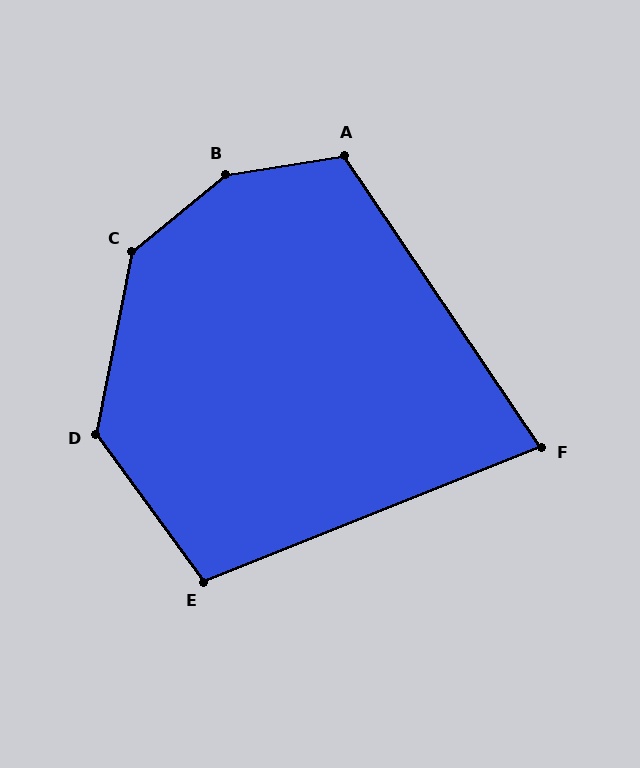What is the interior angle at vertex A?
Approximately 115 degrees (obtuse).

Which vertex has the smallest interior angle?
F, at approximately 78 degrees.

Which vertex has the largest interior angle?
B, at approximately 150 degrees.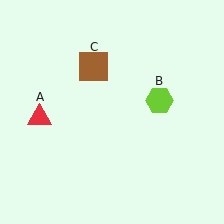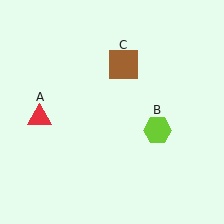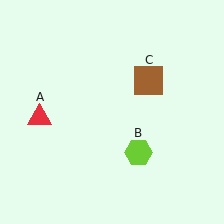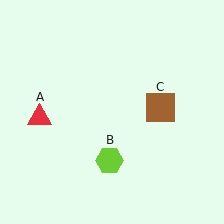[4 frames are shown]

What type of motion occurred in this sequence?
The lime hexagon (object B), brown square (object C) rotated clockwise around the center of the scene.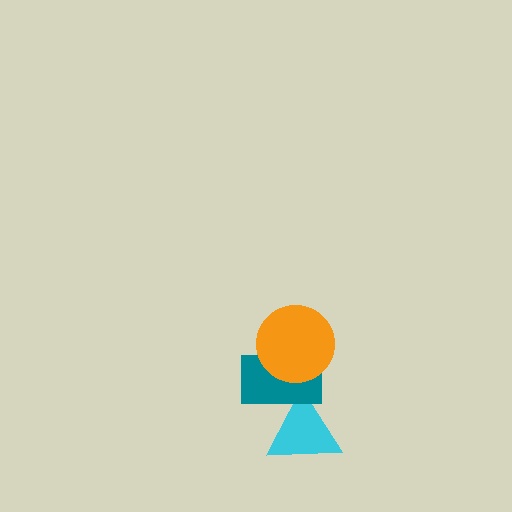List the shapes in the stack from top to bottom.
From top to bottom: the orange circle, the teal rectangle, the cyan triangle.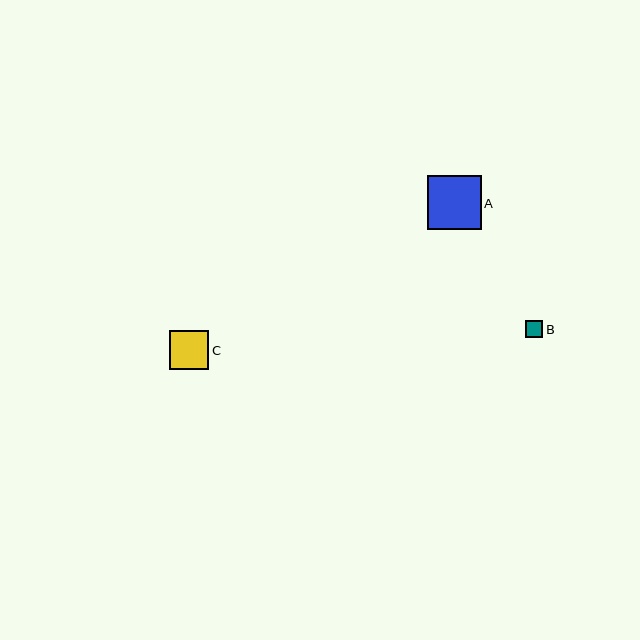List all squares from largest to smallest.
From largest to smallest: A, C, B.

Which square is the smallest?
Square B is the smallest with a size of approximately 17 pixels.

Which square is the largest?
Square A is the largest with a size of approximately 53 pixels.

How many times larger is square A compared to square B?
Square A is approximately 3.1 times the size of square B.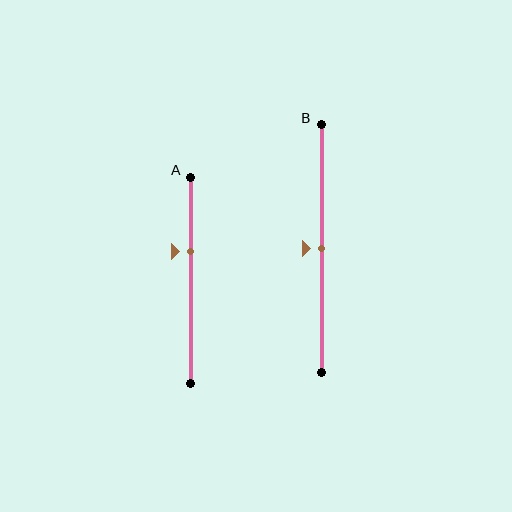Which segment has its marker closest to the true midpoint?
Segment B has its marker closest to the true midpoint.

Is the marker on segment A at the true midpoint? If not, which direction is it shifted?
No, the marker on segment A is shifted upward by about 14% of the segment length.